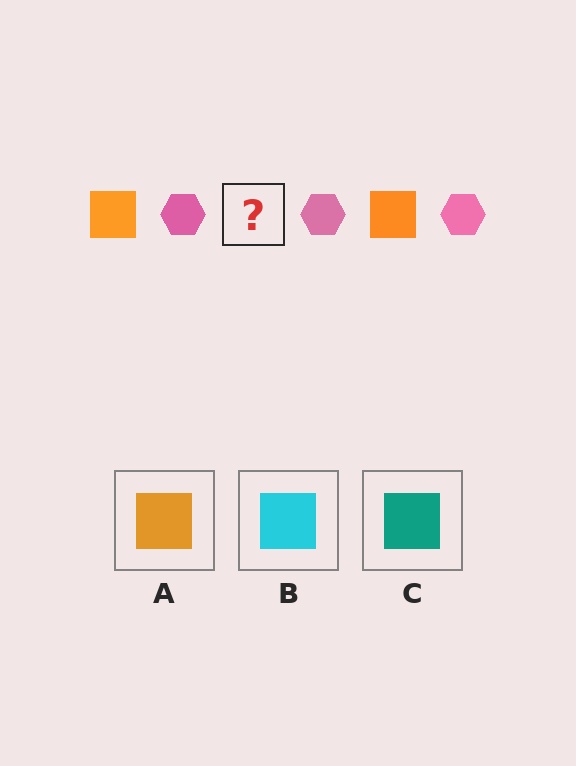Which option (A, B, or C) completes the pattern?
A.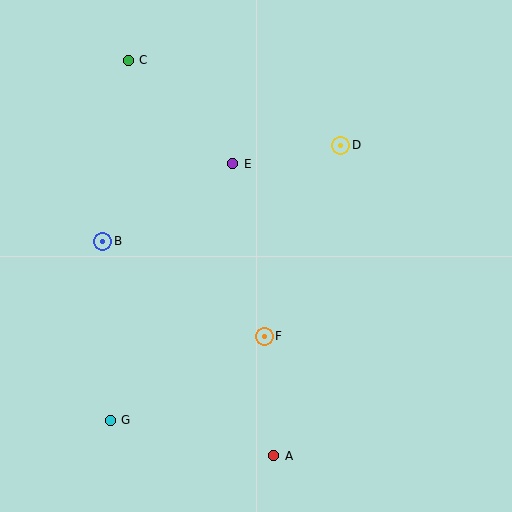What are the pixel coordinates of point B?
Point B is at (103, 241).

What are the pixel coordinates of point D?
Point D is at (341, 145).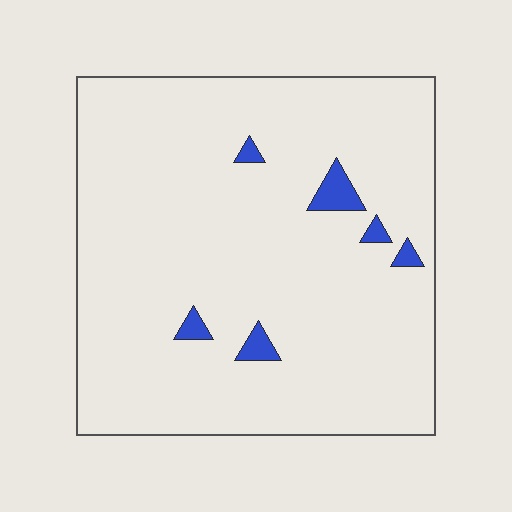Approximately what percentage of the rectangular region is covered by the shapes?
Approximately 5%.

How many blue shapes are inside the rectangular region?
6.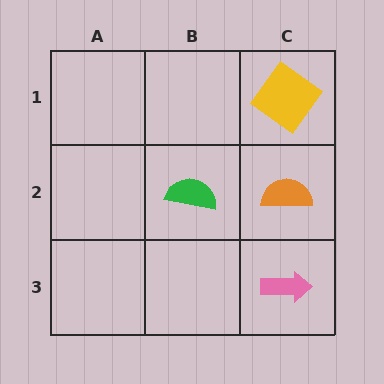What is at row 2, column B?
A green semicircle.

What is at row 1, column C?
A yellow diamond.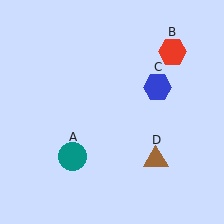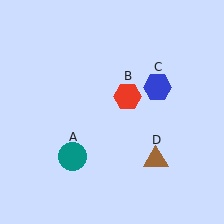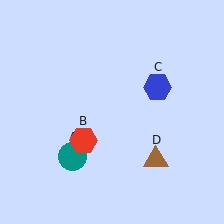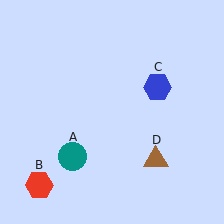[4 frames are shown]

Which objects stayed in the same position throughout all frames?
Teal circle (object A) and blue hexagon (object C) and brown triangle (object D) remained stationary.